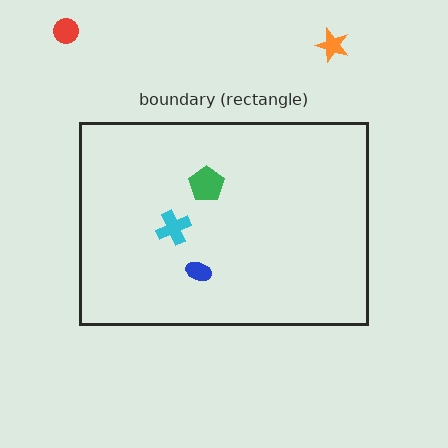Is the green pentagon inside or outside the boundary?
Inside.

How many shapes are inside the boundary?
3 inside, 2 outside.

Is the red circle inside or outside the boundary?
Outside.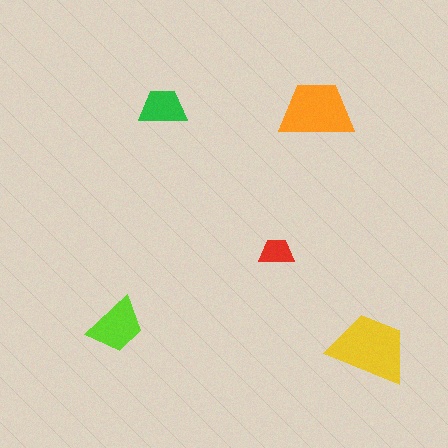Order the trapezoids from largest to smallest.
the yellow one, the orange one, the lime one, the green one, the red one.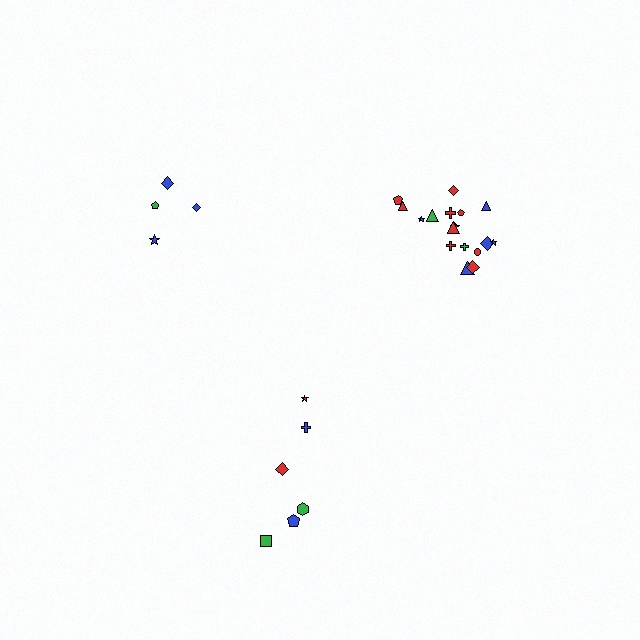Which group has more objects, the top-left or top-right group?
The top-right group.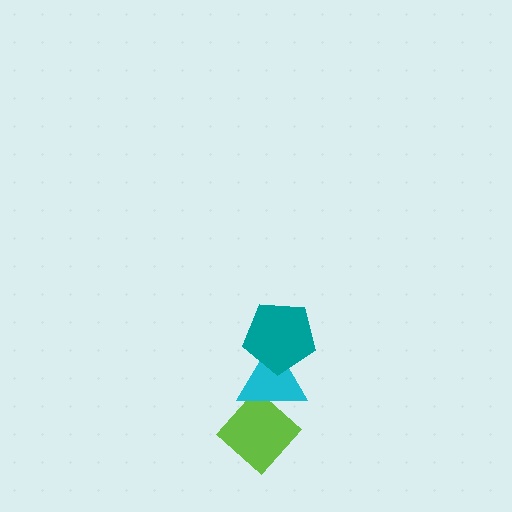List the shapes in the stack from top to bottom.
From top to bottom: the teal pentagon, the cyan triangle, the lime diamond.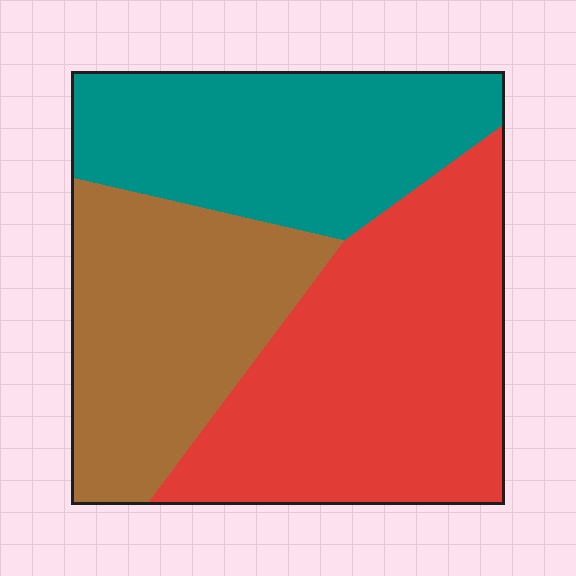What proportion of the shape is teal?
Teal takes up about one third (1/3) of the shape.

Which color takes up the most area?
Red, at roughly 40%.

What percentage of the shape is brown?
Brown covers 29% of the shape.